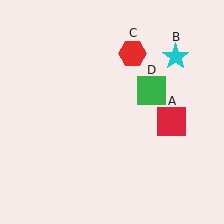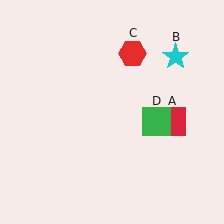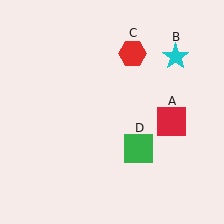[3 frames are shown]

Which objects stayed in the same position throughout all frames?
Red square (object A) and cyan star (object B) and red hexagon (object C) remained stationary.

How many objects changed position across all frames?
1 object changed position: green square (object D).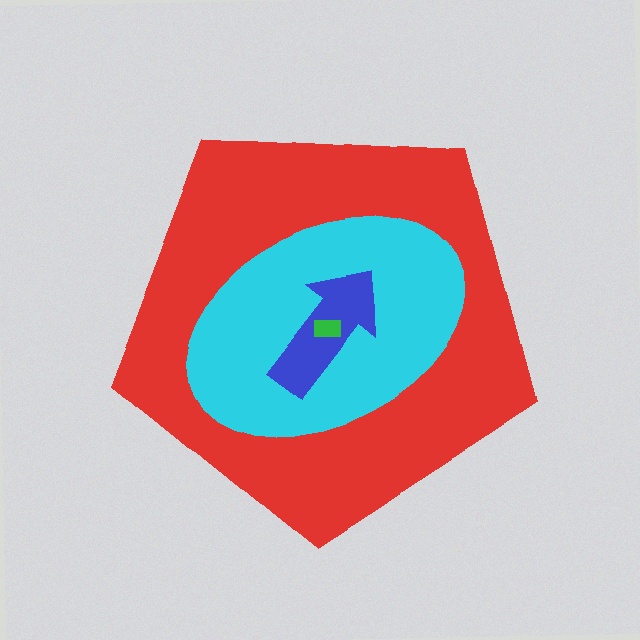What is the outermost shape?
The red pentagon.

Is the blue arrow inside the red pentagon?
Yes.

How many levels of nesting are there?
4.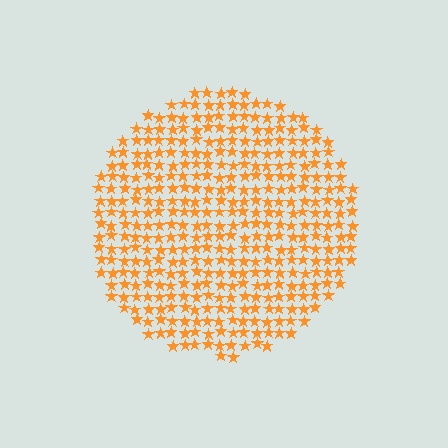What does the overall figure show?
The overall figure shows a circle.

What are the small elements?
The small elements are stars.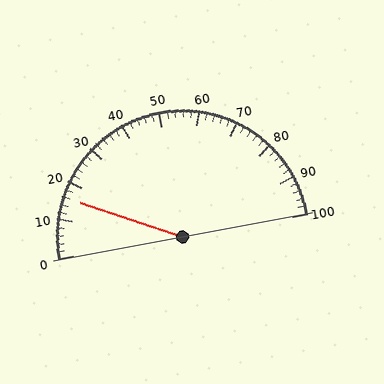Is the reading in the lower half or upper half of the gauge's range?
The reading is in the lower half of the range (0 to 100).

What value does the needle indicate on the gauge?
The needle indicates approximately 16.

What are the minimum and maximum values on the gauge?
The gauge ranges from 0 to 100.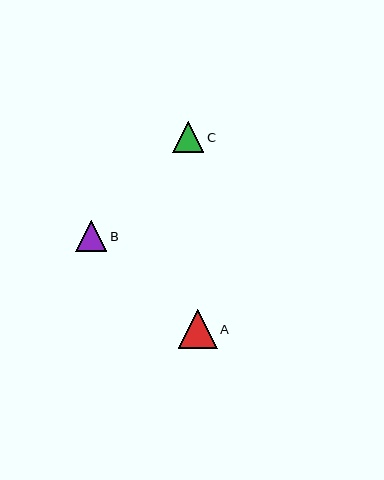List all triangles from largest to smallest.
From largest to smallest: A, C, B.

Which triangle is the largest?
Triangle A is the largest with a size of approximately 39 pixels.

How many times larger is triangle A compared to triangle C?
Triangle A is approximately 1.3 times the size of triangle C.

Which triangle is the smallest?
Triangle B is the smallest with a size of approximately 31 pixels.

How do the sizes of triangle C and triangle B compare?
Triangle C and triangle B are approximately the same size.